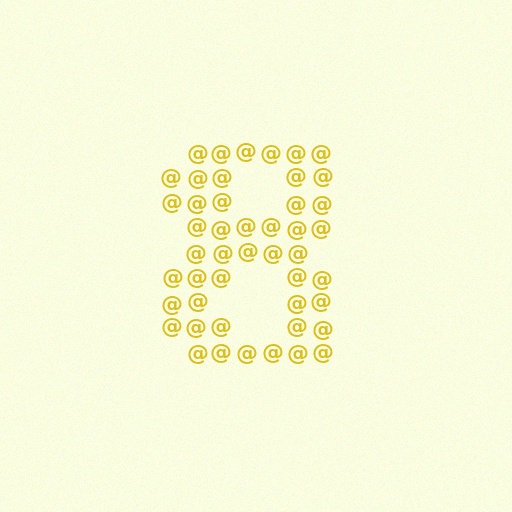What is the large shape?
The large shape is the digit 8.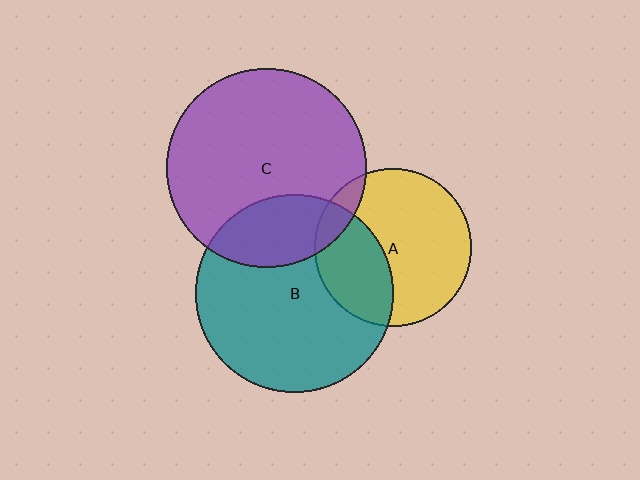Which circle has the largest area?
Circle C (purple).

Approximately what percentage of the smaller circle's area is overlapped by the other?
Approximately 25%.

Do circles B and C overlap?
Yes.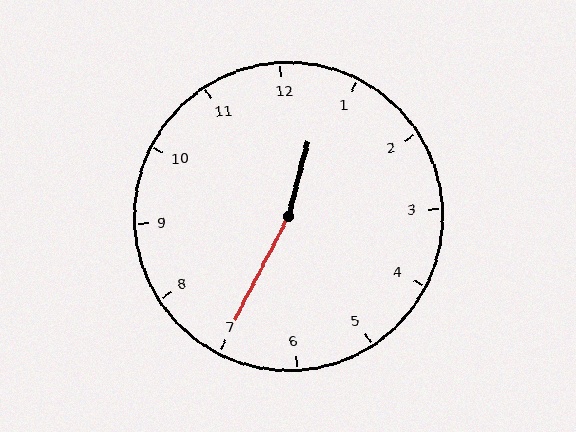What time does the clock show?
12:35.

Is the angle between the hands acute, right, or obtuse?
It is obtuse.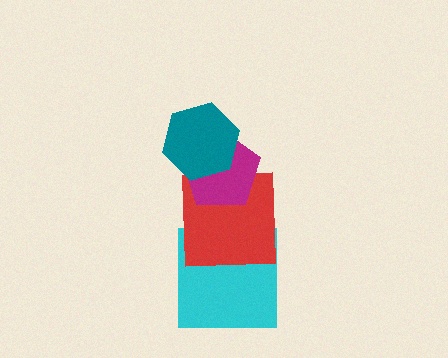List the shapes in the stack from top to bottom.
From top to bottom: the teal hexagon, the magenta pentagon, the red square, the cyan square.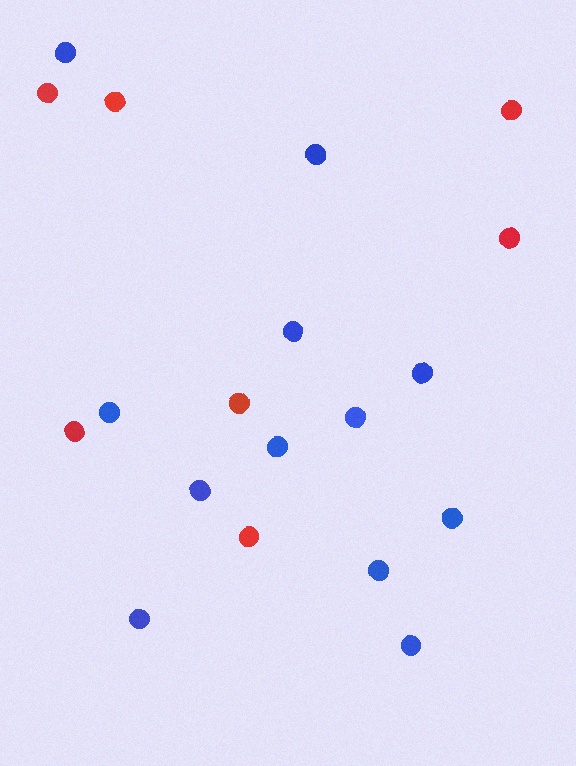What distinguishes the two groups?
There are 2 groups: one group of red circles (7) and one group of blue circles (12).